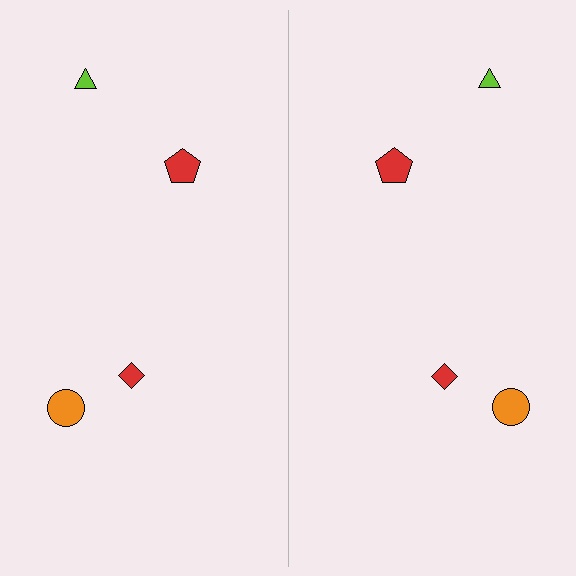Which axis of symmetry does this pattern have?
The pattern has a vertical axis of symmetry running through the center of the image.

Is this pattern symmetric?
Yes, this pattern has bilateral (reflection) symmetry.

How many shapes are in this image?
There are 8 shapes in this image.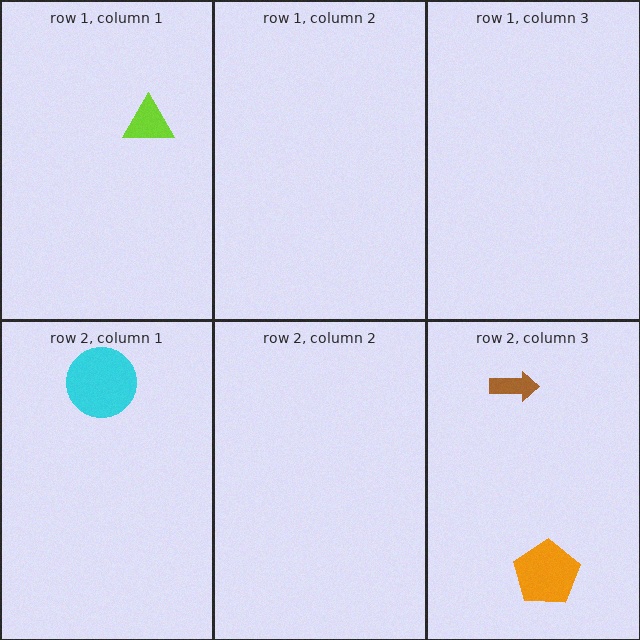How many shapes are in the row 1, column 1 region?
1.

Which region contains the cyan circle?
The row 2, column 1 region.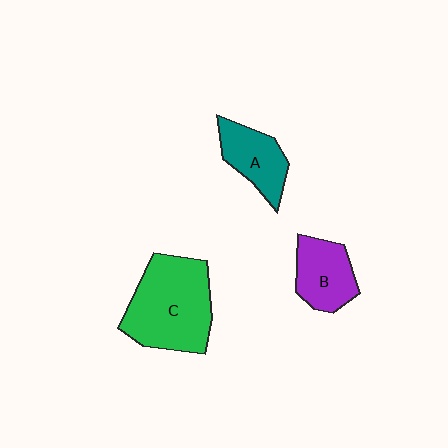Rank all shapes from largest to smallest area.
From largest to smallest: C (green), B (purple), A (teal).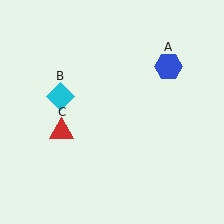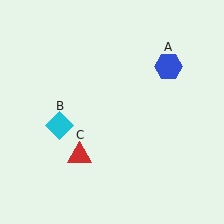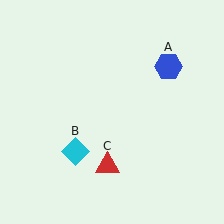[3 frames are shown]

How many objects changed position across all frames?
2 objects changed position: cyan diamond (object B), red triangle (object C).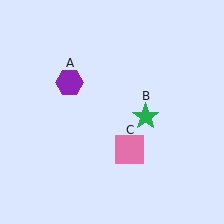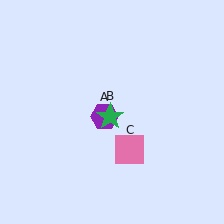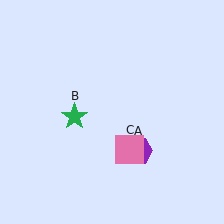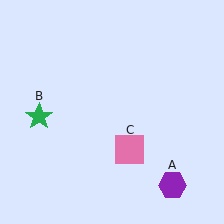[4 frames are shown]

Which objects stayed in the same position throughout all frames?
Pink square (object C) remained stationary.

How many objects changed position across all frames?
2 objects changed position: purple hexagon (object A), green star (object B).